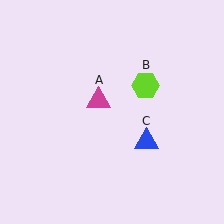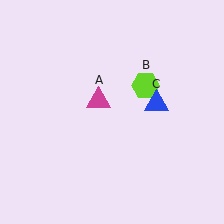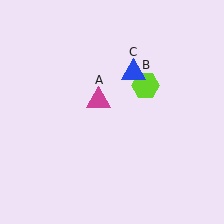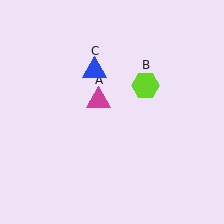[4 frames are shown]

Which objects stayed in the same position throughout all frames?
Magenta triangle (object A) and lime hexagon (object B) remained stationary.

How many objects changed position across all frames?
1 object changed position: blue triangle (object C).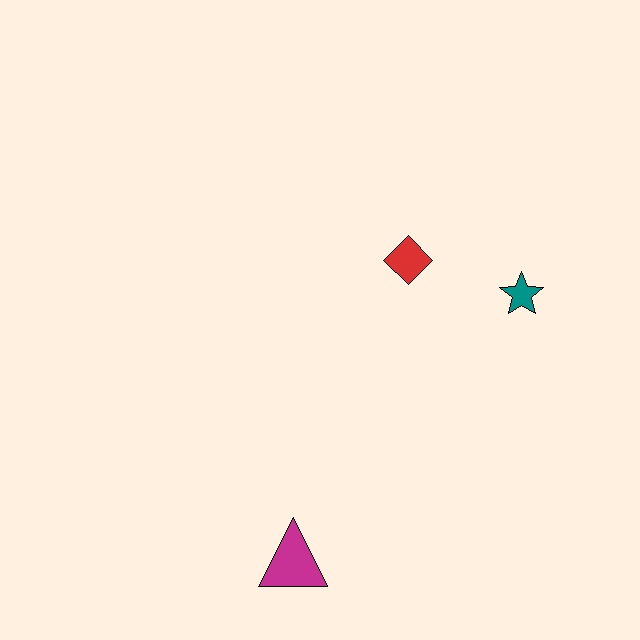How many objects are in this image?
There are 3 objects.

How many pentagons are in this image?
There are no pentagons.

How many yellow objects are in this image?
There are no yellow objects.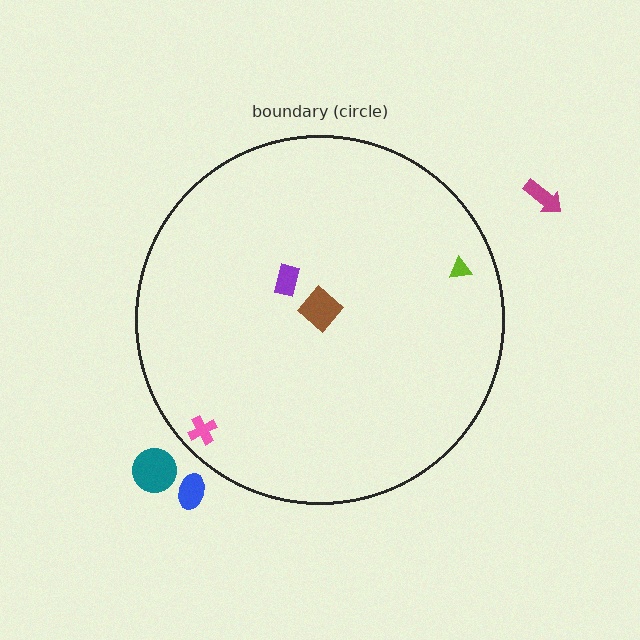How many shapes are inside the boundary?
4 inside, 3 outside.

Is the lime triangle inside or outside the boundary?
Inside.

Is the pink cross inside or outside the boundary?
Inside.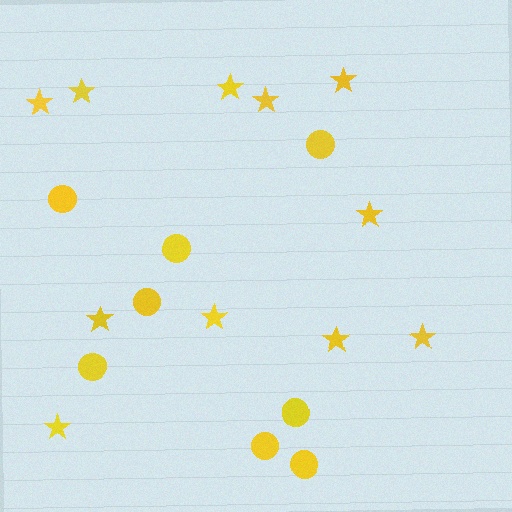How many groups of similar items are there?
There are 2 groups: one group of circles (8) and one group of stars (11).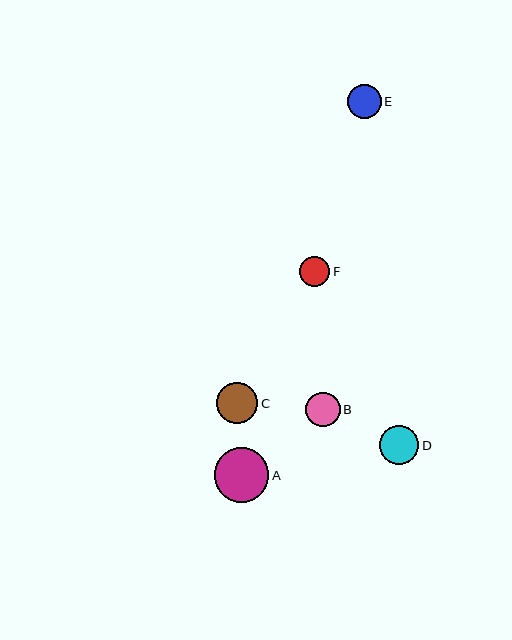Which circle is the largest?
Circle A is the largest with a size of approximately 54 pixels.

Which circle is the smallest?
Circle F is the smallest with a size of approximately 30 pixels.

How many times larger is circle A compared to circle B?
Circle A is approximately 1.6 times the size of circle B.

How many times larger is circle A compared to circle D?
Circle A is approximately 1.4 times the size of circle D.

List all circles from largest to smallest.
From largest to smallest: A, C, D, B, E, F.